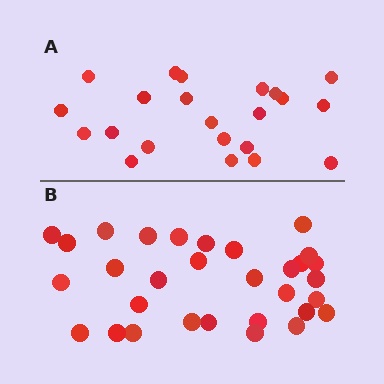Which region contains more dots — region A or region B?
Region B (the bottom region) has more dots.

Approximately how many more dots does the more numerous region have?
Region B has roughly 8 or so more dots than region A.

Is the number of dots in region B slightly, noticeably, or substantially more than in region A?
Region B has noticeably more, but not dramatically so. The ratio is roughly 1.4 to 1.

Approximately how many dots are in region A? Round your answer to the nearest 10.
About 20 dots. (The exact count is 22, which rounds to 20.)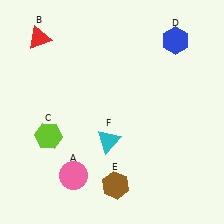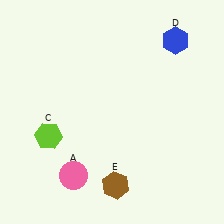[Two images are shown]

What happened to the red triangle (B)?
The red triangle (B) was removed in Image 2. It was in the top-left area of Image 1.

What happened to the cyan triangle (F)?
The cyan triangle (F) was removed in Image 2. It was in the bottom-left area of Image 1.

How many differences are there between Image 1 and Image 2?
There are 2 differences between the two images.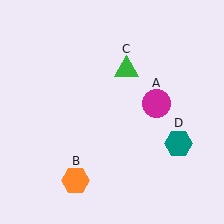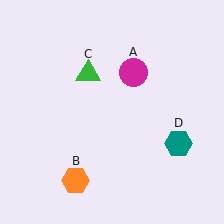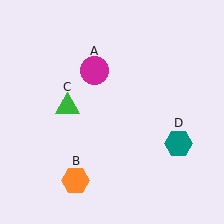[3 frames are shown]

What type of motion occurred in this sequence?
The magenta circle (object A), green triangle (object C) rotated counterclockwise around the center of the scene.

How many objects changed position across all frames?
2 objects changed position: magenta circle (object A), green triangle (object C).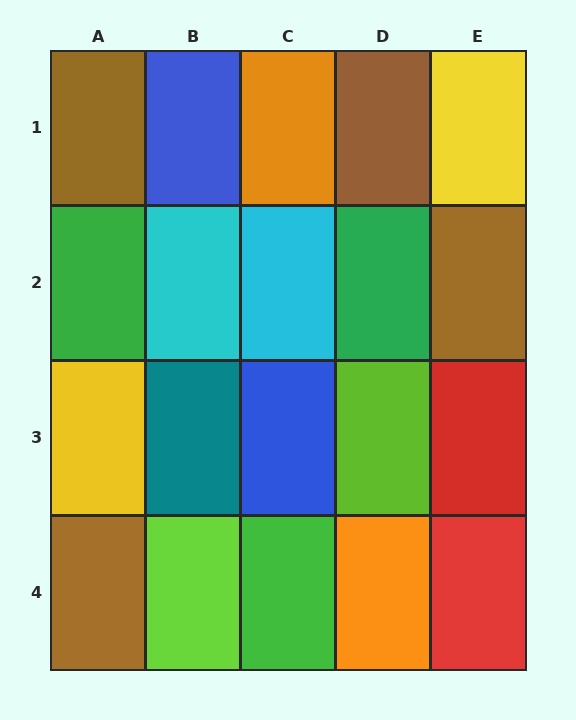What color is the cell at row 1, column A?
Brown.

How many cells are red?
2 cells are red.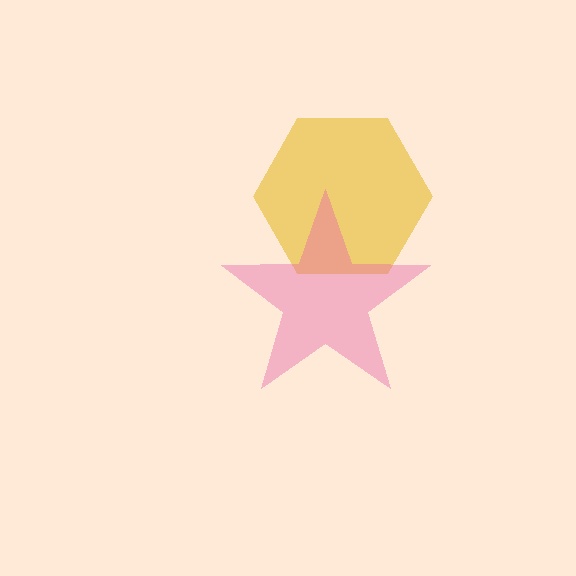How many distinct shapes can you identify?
There are 2 distinct shapes: a yellow hexagon, a pink star.